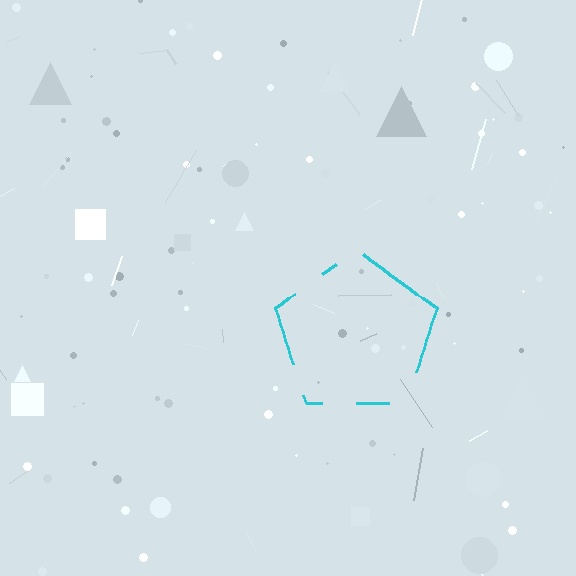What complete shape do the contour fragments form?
The contour fragments form a pentagon.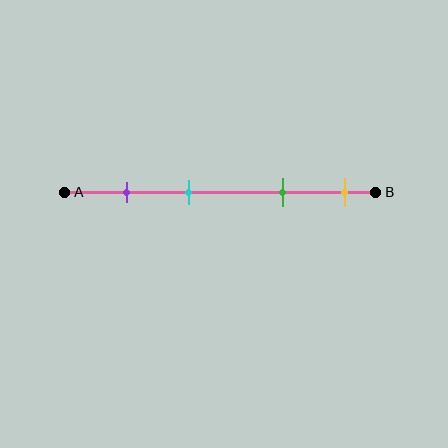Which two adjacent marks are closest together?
The purple and cyan marks are the closest adjacent pair.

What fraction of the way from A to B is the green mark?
The green mark is approximately 70% (0.7) of the way from A to B.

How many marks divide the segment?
There are 4 marks dividing the segment.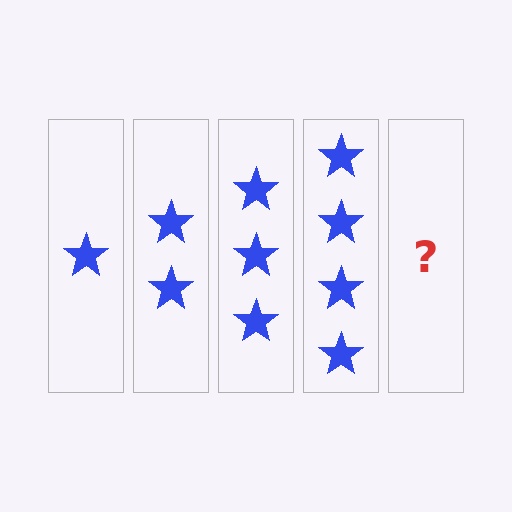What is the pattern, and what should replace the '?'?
The pattern is that each step adds one more star. The '?' should be 5 stars.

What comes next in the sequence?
The next element should be 5 stars.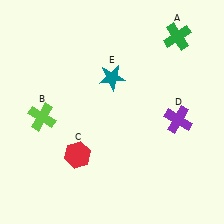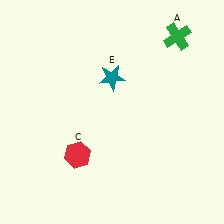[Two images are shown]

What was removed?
The lime cross (B), the purple cross (D) were removed in Image 2.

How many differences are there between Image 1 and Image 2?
There are 2 differences between the two images.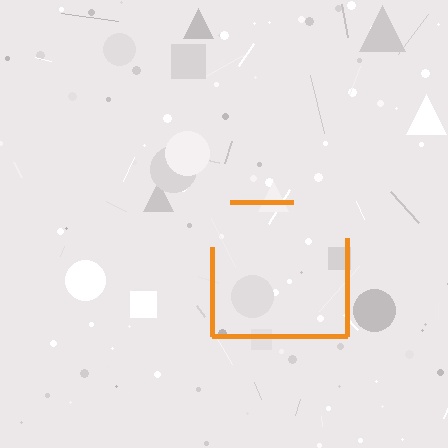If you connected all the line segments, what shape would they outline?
They would outline a square.